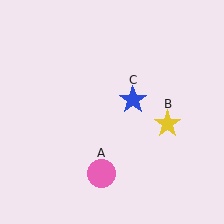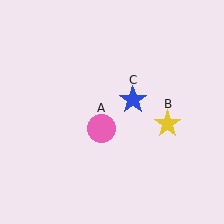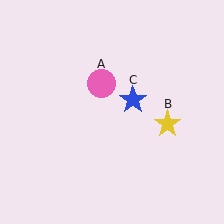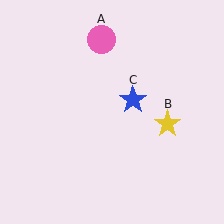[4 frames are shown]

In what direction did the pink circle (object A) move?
The pink circle (object A) moved up.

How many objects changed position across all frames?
1 object changed position: pink circle (object A).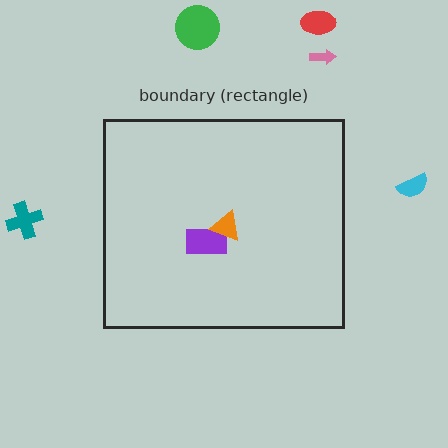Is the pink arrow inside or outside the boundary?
Outside.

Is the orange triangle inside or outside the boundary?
Inside.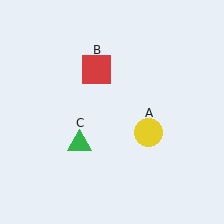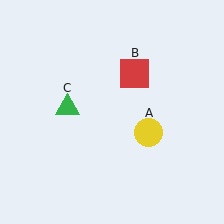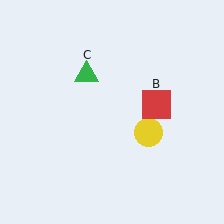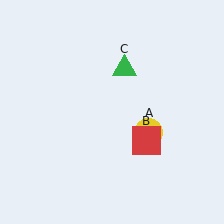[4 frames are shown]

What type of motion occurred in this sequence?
The red square (object B), green triangle (object C) rotated clockwise around the center of the scene.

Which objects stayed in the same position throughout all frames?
Yellow circle (object A) remained stationary.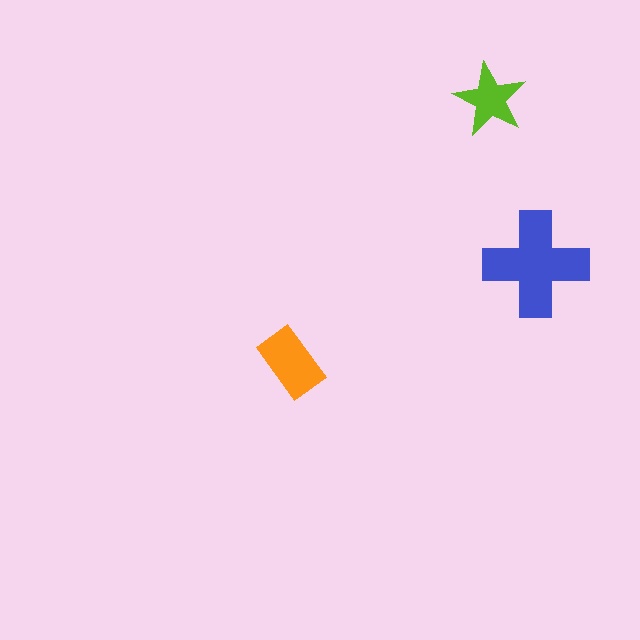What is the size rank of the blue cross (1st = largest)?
1st.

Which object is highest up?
The lime star is topmost.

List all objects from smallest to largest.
The lime star, the orange rectangle, the blue cross.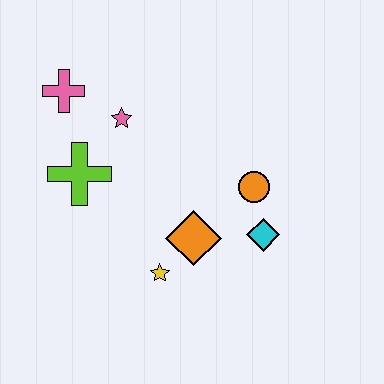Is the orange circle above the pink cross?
No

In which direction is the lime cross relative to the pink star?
The lime cross is below the pink star.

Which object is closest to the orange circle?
The cyan diamond is closest to the orange circle.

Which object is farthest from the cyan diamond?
The pink cross is farthest from the cyan diamond.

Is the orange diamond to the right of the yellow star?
Yes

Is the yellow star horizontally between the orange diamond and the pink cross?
Yes